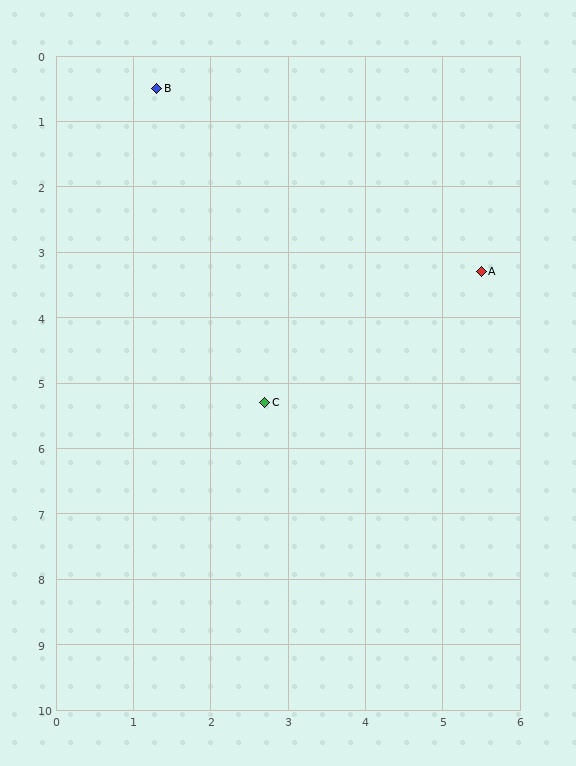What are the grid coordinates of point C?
Point C is at approximately (2.7, 5.3).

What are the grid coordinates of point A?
Point A is at approximately (5.5, 3.3).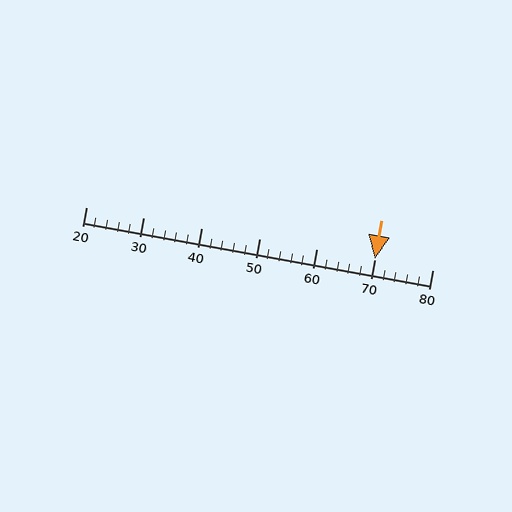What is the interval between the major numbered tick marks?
The major tick marks are spaced 10 units apart.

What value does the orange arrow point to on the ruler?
The orange arrow points to approximately 70.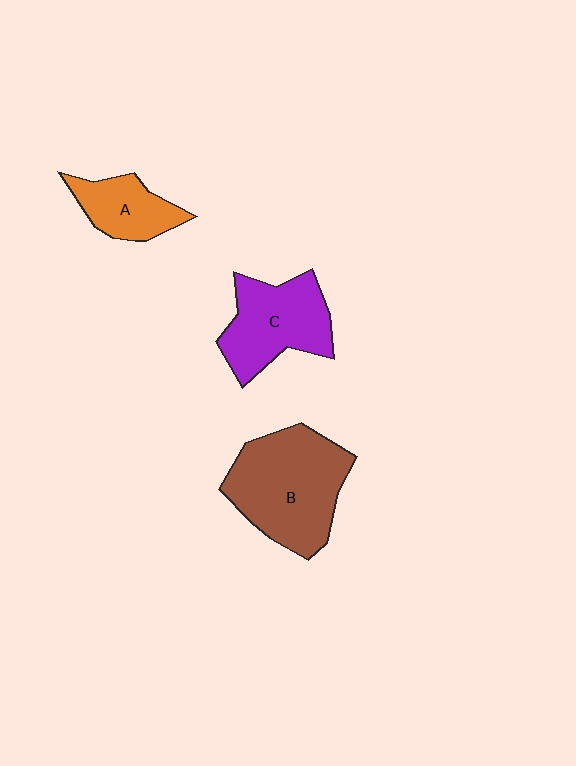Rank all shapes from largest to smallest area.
From largest to smallest: B (brown), C (purple), A (orange).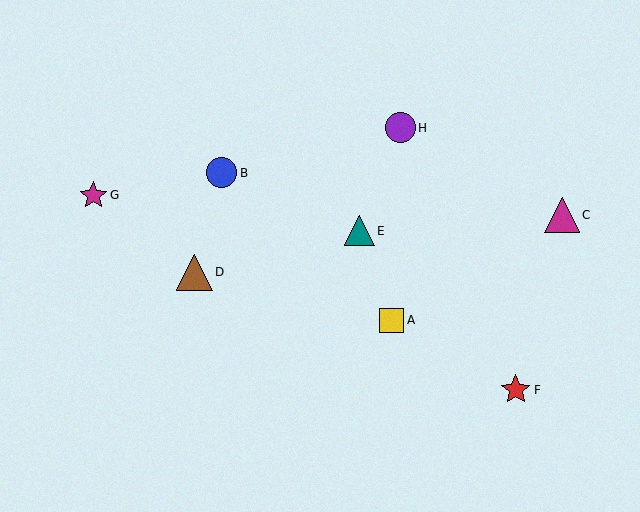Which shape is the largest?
The brown triangle (labeled D) is the largest.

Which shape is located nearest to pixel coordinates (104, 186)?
The magenta star (labeled G) at (93, 195) is nearest to that location.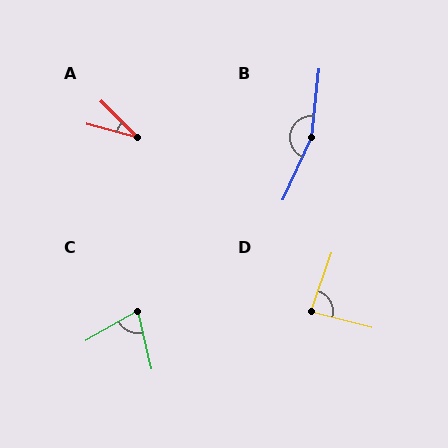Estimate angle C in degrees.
Approximately 73 degrees.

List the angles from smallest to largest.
A (30°), C (73°), D (86°), B (162°).